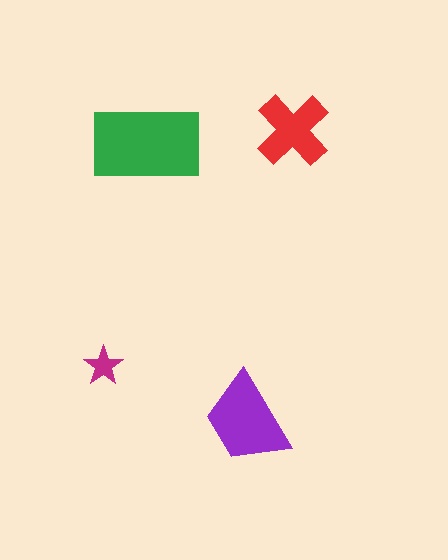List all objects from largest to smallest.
The green rectangle, the purple trapezoid, the red cross, the magenta star.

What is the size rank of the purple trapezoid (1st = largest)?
2nd.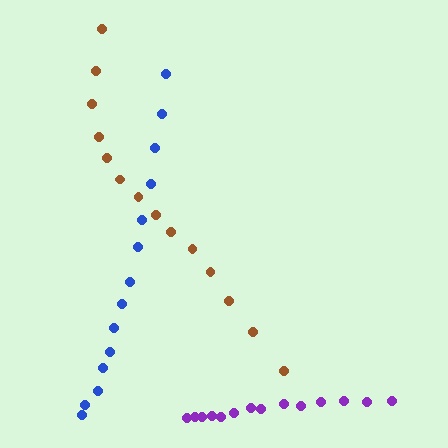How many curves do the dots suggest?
There are 3 distinct paths.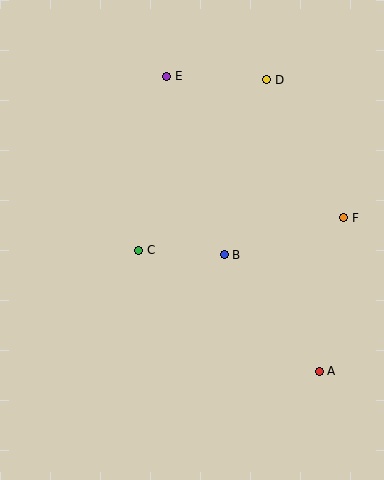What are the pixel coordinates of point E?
Point E is at (167, 76).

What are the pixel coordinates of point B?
Point B is at (224, 255).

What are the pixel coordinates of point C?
Point C is at (139, 250).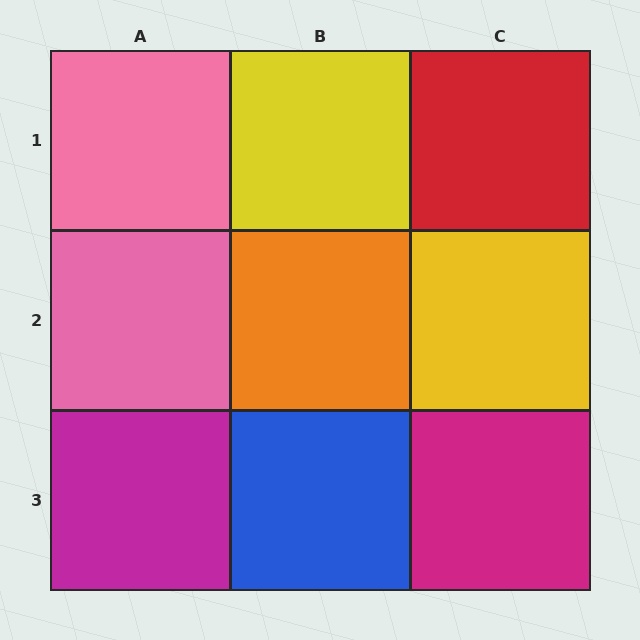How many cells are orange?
1 cell is orange.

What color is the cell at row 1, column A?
Pink.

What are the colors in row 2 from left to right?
Pink, orange, yellow.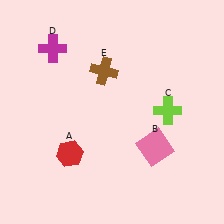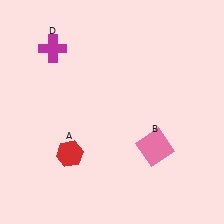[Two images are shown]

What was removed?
The brown cross (E), the lime cross (C) were removed in Image 2.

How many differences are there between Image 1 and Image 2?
There are 2 differences between the two images.